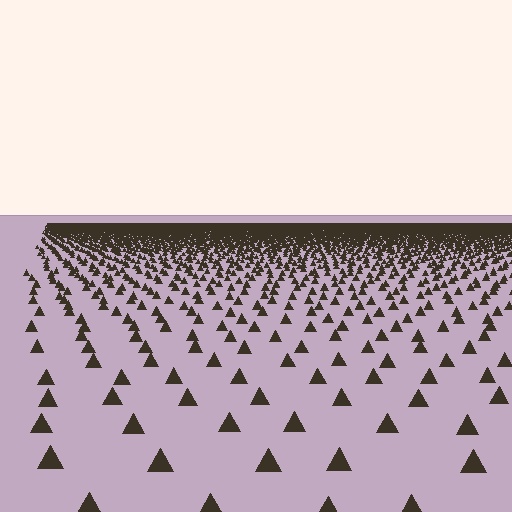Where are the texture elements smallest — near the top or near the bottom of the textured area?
Near the top.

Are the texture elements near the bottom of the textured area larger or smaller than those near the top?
Larger. Near the bottom, elements are closer to the viewer and appear at a bigger on-screen size.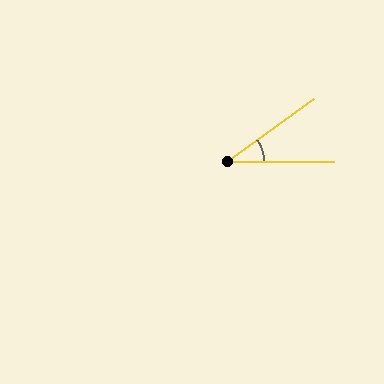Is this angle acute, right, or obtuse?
It is acute.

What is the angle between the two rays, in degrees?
Approximately 36 degrees.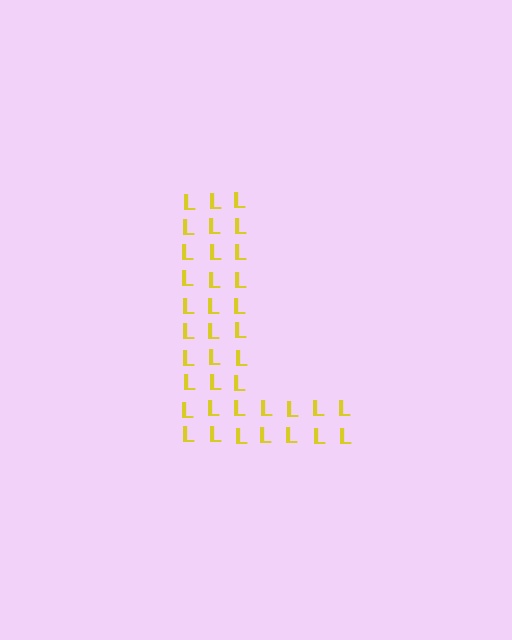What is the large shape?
The large shape is the letter L.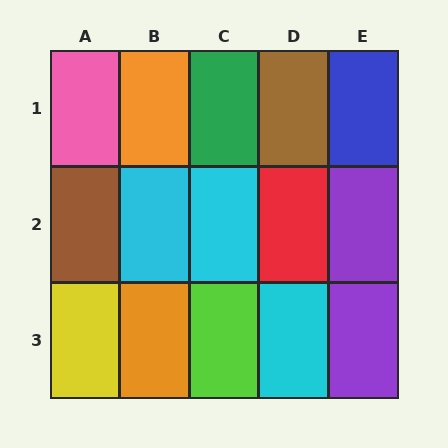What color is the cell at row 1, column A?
Pink.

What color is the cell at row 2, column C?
Cyan.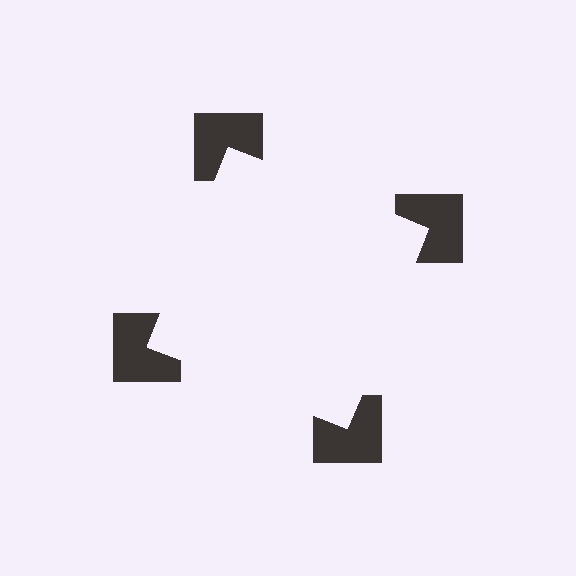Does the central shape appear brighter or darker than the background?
It typically appears slightly brighter than the background, even though no actual brightness change is drawn.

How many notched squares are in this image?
There are 4 — one at each vertex of the illusory square.